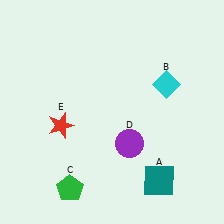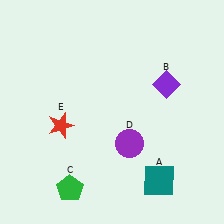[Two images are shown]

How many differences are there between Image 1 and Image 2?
There is 1 difference between the two images.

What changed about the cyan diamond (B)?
In Image 1, B is cyan. In Image 2, it changed to purple.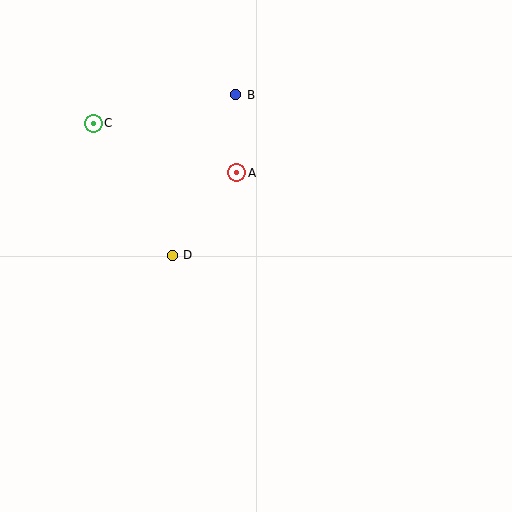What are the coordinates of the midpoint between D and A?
The midpoint between D and A is at (205, 214).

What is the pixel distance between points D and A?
The distance between D and A is 105 pixels.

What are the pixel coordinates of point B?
Point B is at (236, 95).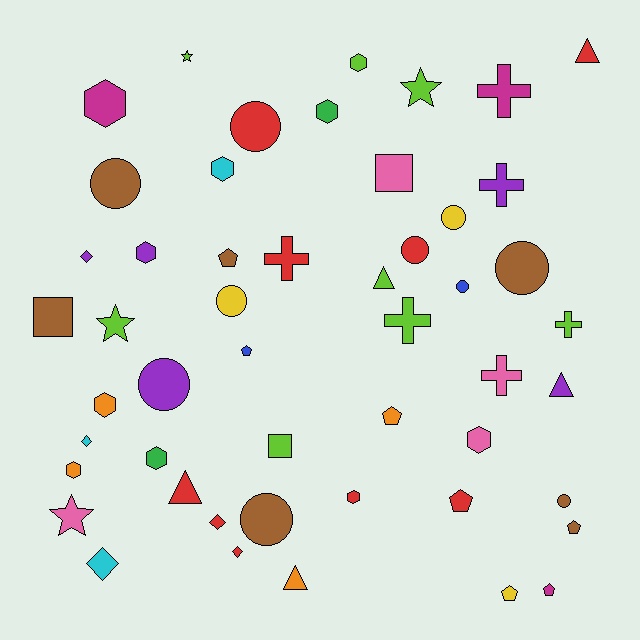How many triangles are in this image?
There are 5 triangles.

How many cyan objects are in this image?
There are 3 cyan objects.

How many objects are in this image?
There are 50 objects.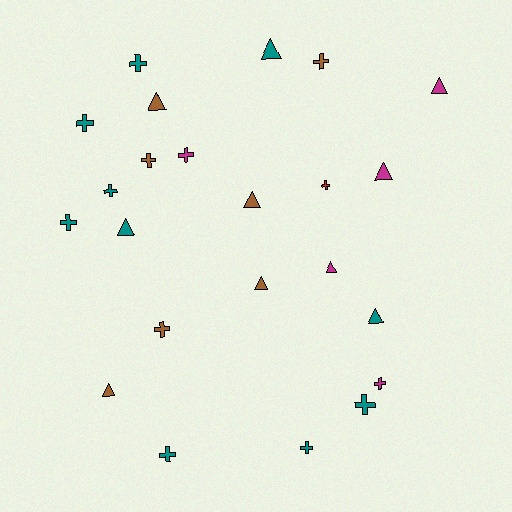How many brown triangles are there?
There are 4 brown triangles.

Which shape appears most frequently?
Cross, with 13 objects.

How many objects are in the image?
There are 23 objects.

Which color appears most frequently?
Teal, with 10 objects.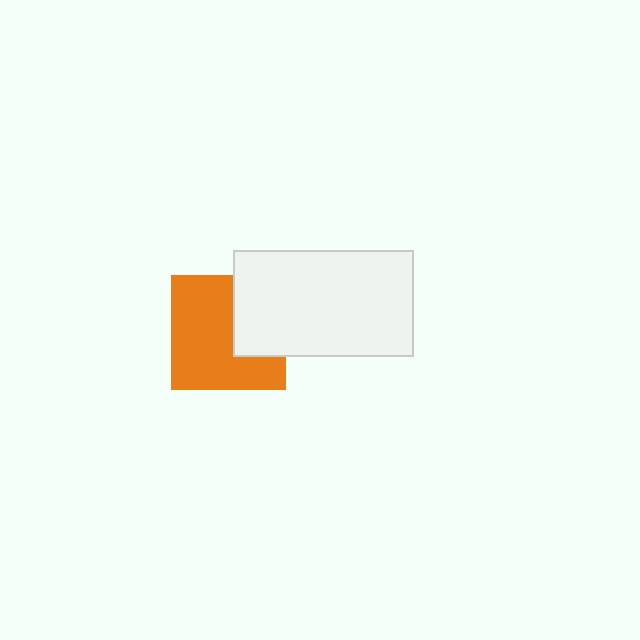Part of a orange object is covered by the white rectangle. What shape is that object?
It is a square.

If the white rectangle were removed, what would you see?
You would see the complete orange square.